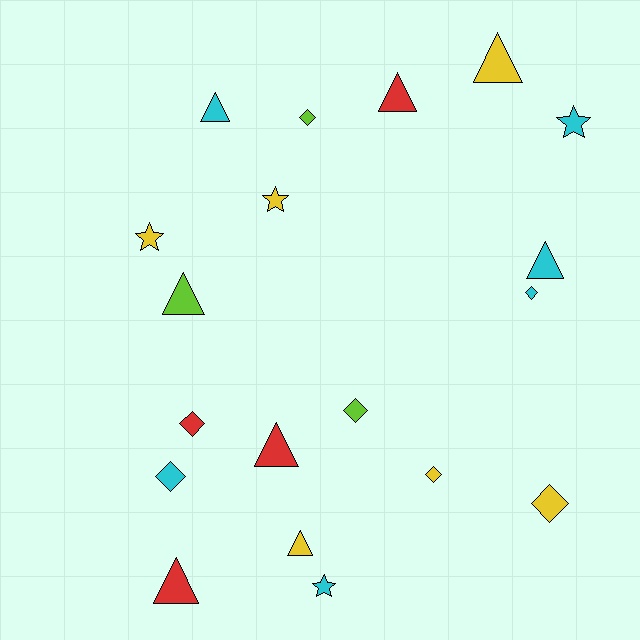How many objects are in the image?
There are 19 objects.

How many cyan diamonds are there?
There are 2 cyan diamonds.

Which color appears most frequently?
Yellow, with 6 objects.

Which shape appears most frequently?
Triangle, with 8 objects.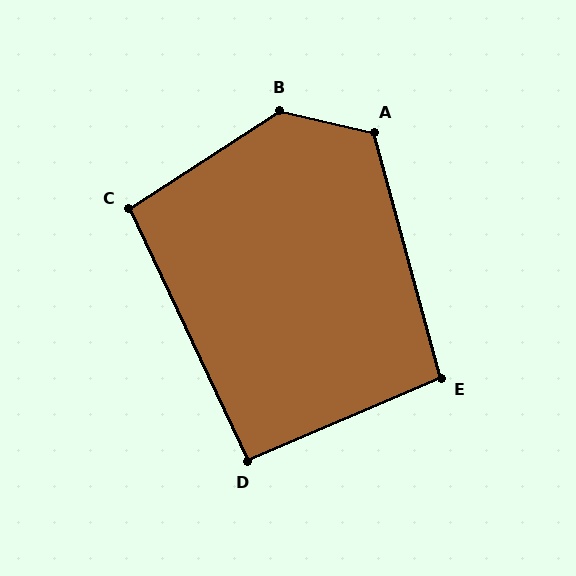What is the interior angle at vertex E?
Approximately 98 degrees (obtuse).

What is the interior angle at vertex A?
Approximately 118 degrees (obtuse).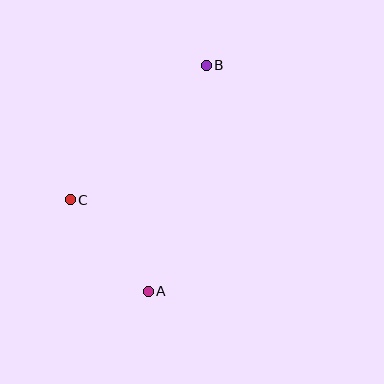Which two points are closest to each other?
Points A and C are closest to each other.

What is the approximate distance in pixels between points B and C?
The distance between B and C is approximately 191 pixels.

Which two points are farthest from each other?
Points A and B are farthest from each other.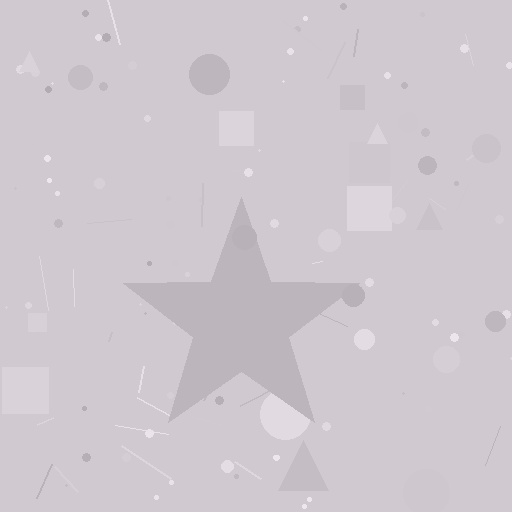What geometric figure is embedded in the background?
A star is embedded in the background.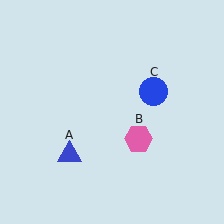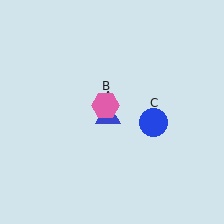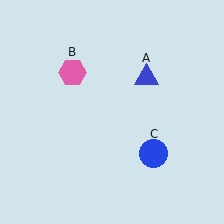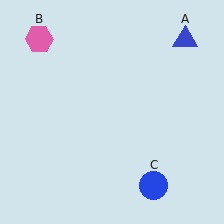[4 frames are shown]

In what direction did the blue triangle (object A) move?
The blue triangle (object A) moved up and to the right.